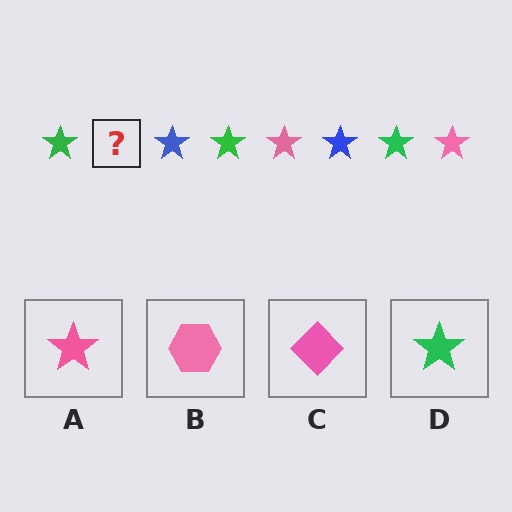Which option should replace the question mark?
Option A.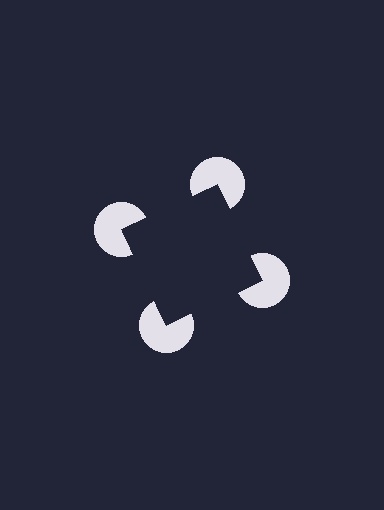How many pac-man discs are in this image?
There are 4 — one at each vertex of the illusory square.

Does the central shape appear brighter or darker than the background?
It typically appears slightly darker than the background, even though no actual brightness change is drawn.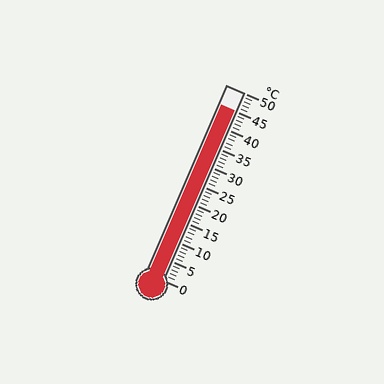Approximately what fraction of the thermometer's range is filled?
The thermometer is filled to approximately 90% of its range.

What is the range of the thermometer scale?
The thermometer scale ranges from 0°C to 50°C.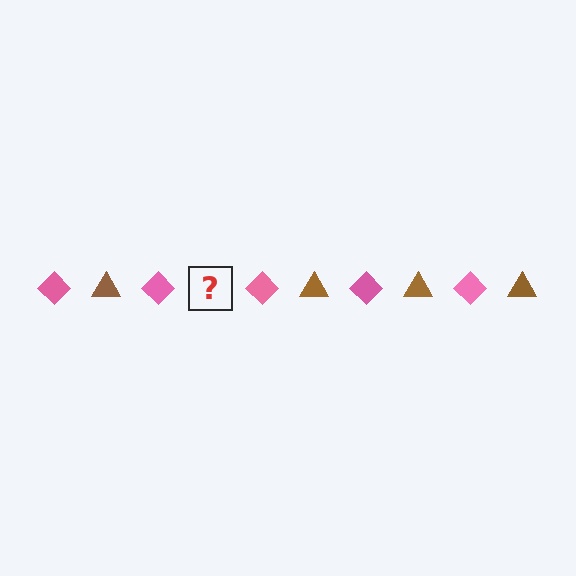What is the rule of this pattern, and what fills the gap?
The rule is that the pattern alternates between pink diamond and brown triangle. The gap should be filled with a brown triangle.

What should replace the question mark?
The question mark should be replaced with a brown triangle.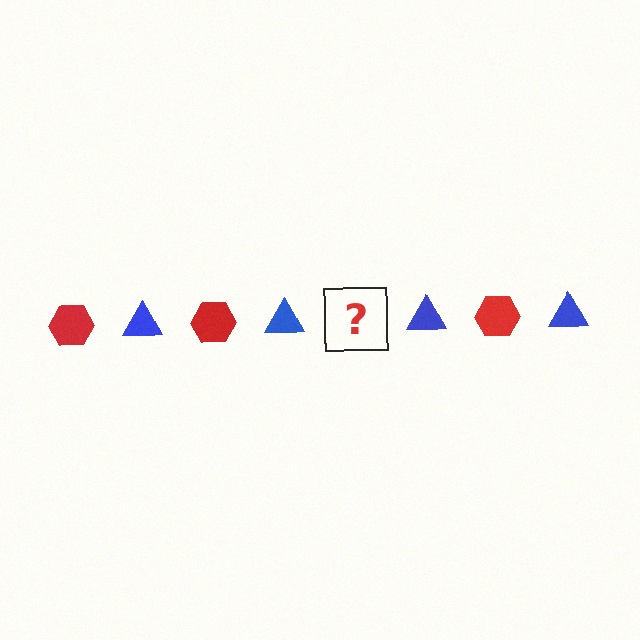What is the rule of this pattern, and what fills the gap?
The rule is that the pattern alternates between red hexagon and blue triangle. The gap should be filled with a red hexagon.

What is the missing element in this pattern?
The missing element is a red hexagon.